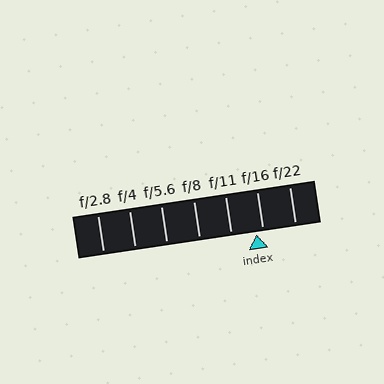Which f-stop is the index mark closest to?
The index mark is closest to f/16.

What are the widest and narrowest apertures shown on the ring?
The widest aperture shown is f/2.8 and the narrowest is f/22.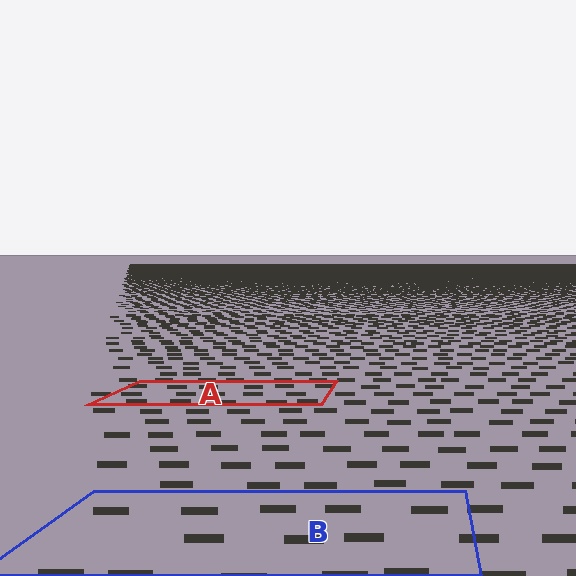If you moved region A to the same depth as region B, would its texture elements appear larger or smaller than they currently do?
They would appear larger. At a closer depth, the same texture elements are projected at a bigger on-screen size.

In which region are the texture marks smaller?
The texture marks are smaller in region A, because it is farther away.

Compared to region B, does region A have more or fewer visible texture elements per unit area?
Region A has more texture elements per unit area — they are packed more densely because it is farther away.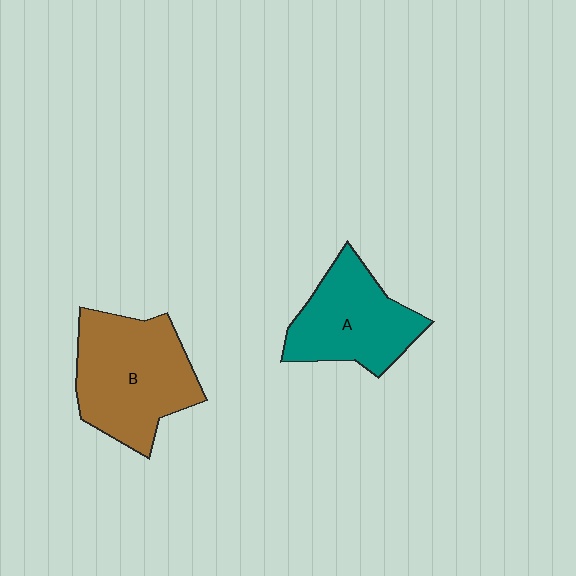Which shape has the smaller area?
Shape A (teal).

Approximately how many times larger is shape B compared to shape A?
Approximately 1.3 times.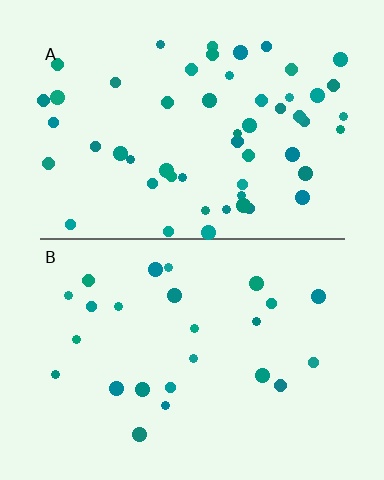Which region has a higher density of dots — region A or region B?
A (the top).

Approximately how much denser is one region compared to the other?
Approximately 2.2× — region A over region B.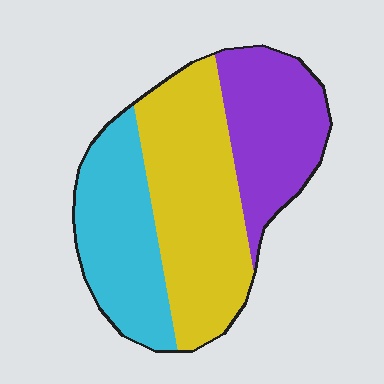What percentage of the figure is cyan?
Cyan covers roughly 30% of the figure.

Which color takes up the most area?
Yellow, at roughly 45%.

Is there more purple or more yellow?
Yellow.